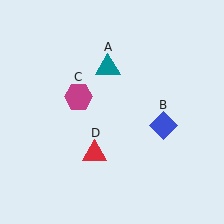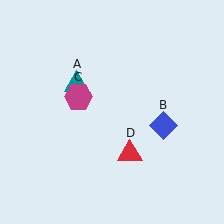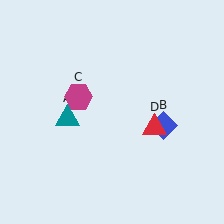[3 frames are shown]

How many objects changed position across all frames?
2 objects changed position: teal triangle (object A), red triangle (object D).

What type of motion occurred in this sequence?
The teal triangle (object A), red triangle (object D) rotated counterclockwise around the center of the scene.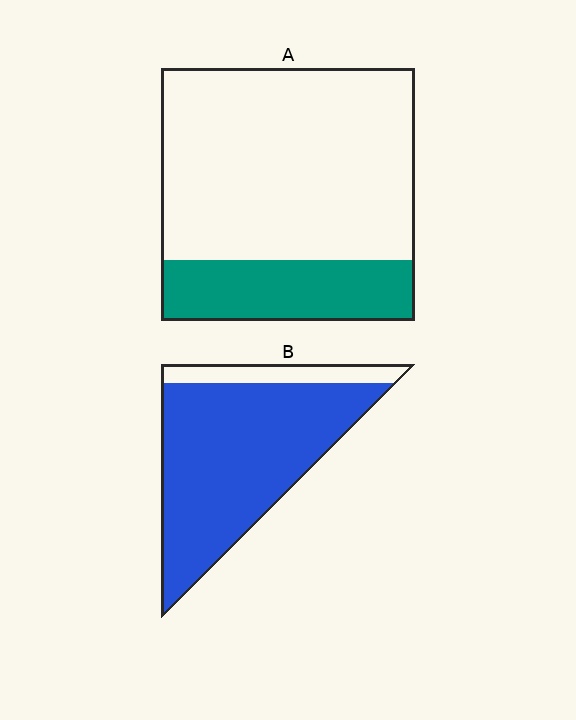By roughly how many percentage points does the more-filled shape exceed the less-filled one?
By roughly 60 percentage points (B over A).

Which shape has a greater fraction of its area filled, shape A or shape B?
Shape B.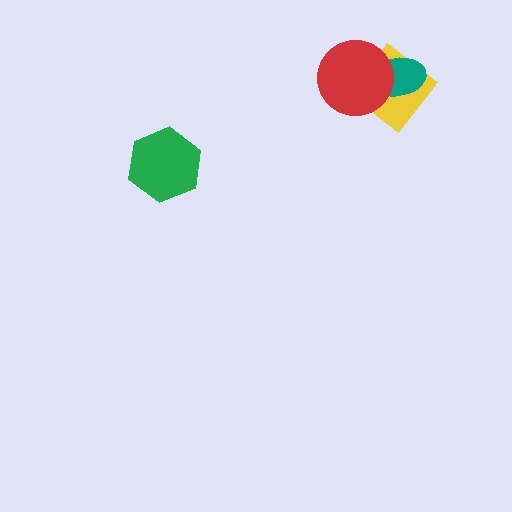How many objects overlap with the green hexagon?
0 objects overlap with the green hexagon.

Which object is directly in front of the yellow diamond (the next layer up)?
The teal ellipse is directly in front of the yellow diamond.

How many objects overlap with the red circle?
2 objects overlap with the red circle.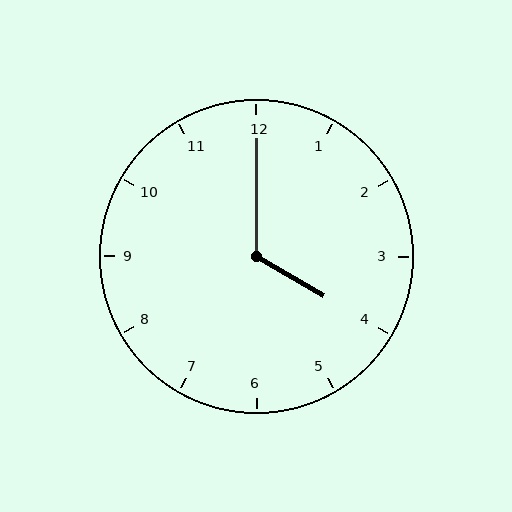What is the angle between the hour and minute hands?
Approximately 120 degrees.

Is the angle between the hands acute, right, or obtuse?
It is obtuse.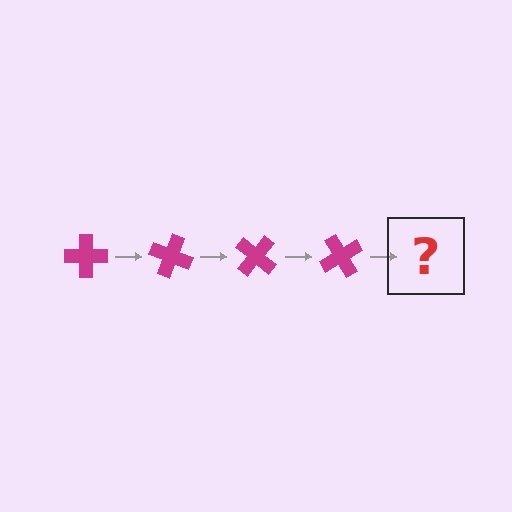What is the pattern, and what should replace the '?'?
The pattern is that the cross rotates 20 degrees each step. The '?' should be a magenta cross rotated 80 degrees.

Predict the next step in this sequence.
The next step is a magenta cross rotated 80 degrees.